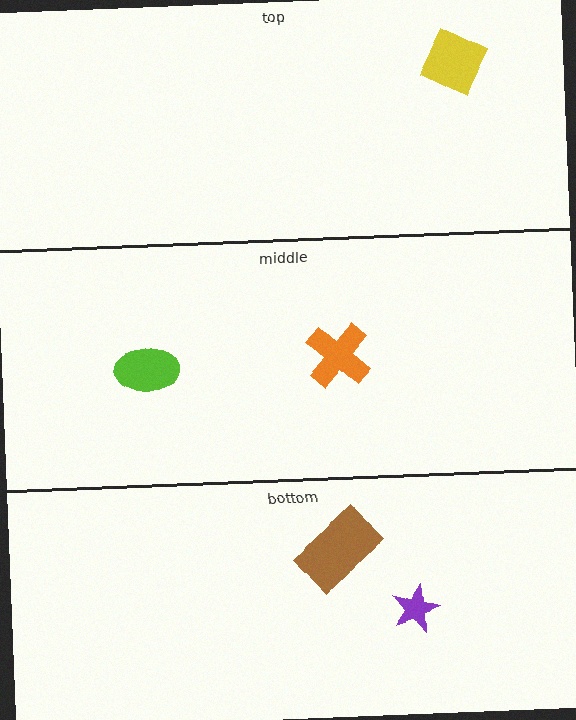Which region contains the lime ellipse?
The middle region.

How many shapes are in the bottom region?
2.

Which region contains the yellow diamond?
The top region.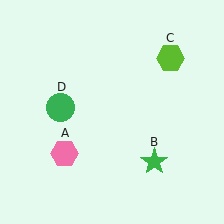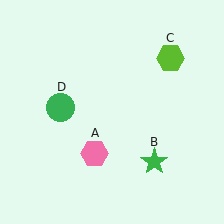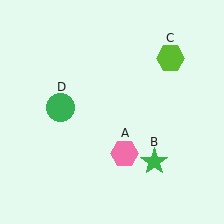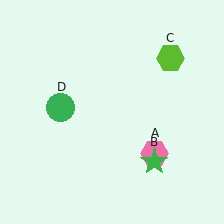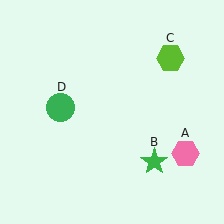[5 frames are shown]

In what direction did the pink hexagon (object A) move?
The pink hexagon (object A) moved right.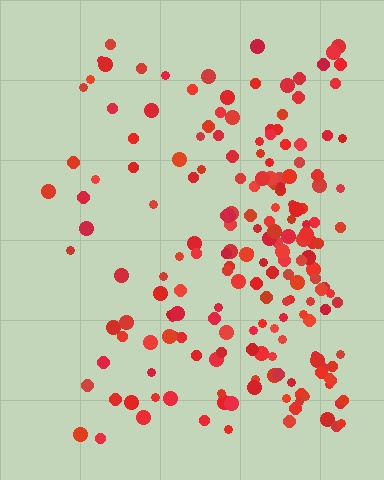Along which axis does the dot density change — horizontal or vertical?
Horizontal.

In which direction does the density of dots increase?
From left to right, with the right side densest.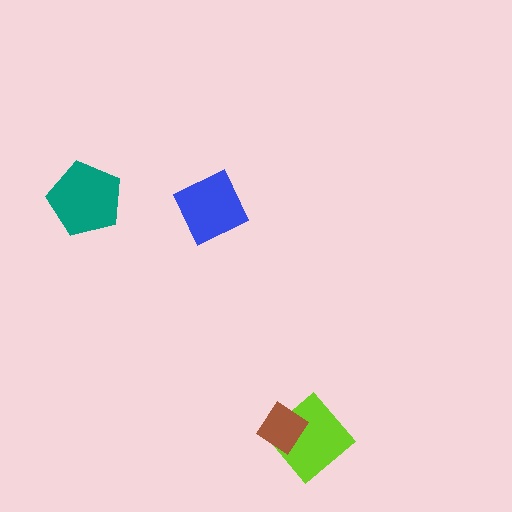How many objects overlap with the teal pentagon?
0 objects overlap with the teal pentagon.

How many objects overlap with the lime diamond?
1 object overlaps with the lime diamond.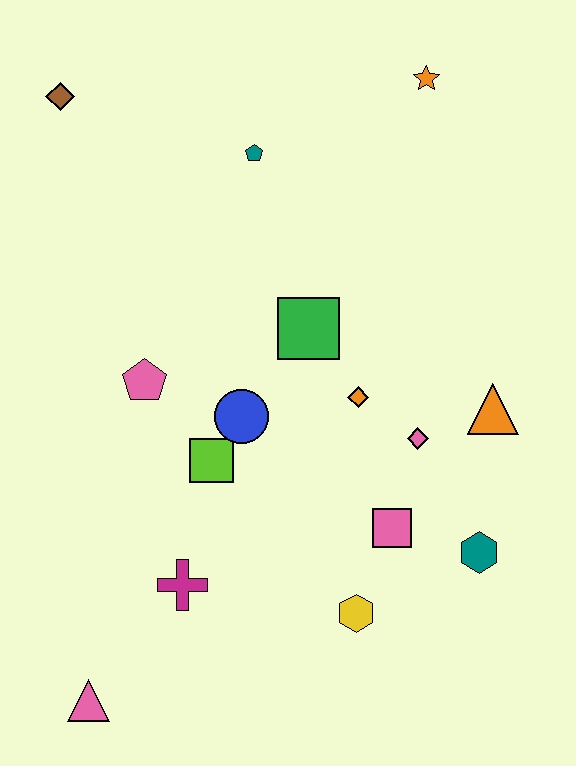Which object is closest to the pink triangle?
The magenta cross is closest to the pink triangle.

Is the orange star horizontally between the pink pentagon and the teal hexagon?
Yes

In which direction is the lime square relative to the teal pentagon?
The lime square is below the teal pentagon.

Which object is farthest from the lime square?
The orange star is farthest from the lime square.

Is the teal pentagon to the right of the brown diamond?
Yes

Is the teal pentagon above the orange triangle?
Yes